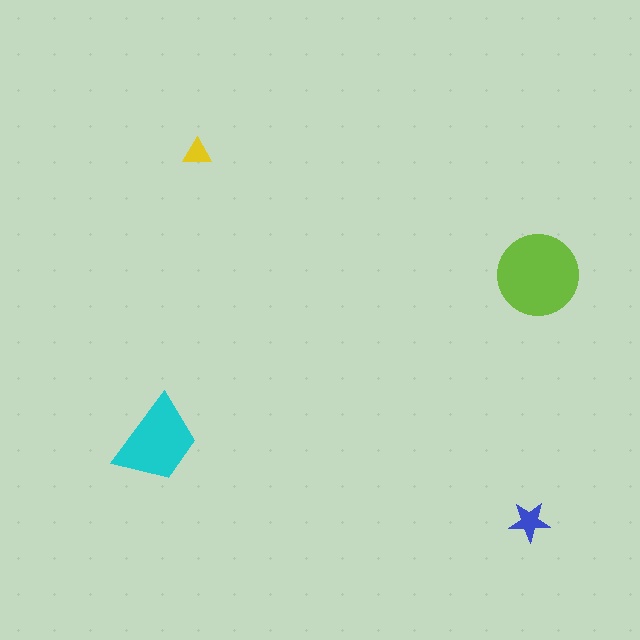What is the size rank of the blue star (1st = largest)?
3rd.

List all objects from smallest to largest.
The yellow triangle, the blue star, the cyan trapezoid, the lime circle.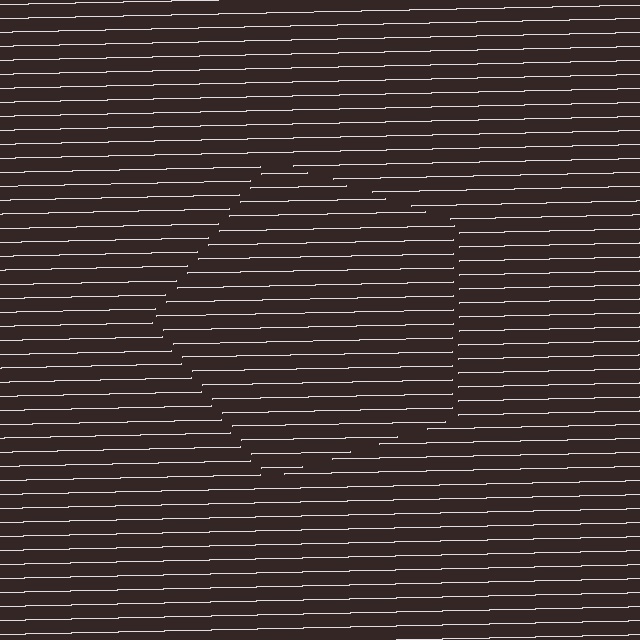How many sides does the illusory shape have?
5 sides — the line-ends trace a pentagon.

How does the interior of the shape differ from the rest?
The interior of the shape contains the same grating, shifted by half a period — the contour is defined by the phase discontinuity where line-ends from the inner and outer gratings abut.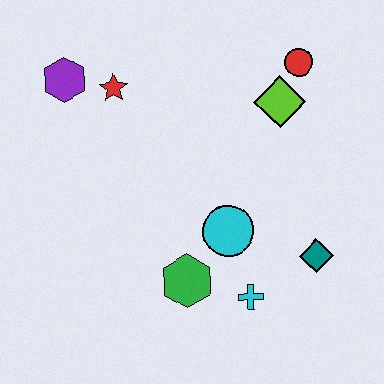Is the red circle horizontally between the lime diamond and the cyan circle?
No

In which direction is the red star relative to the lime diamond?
The red star is to the left of the lime diamond.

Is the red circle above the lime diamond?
Yes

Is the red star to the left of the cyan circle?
Yes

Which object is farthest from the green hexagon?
The red circle is farthest from the green hexagon.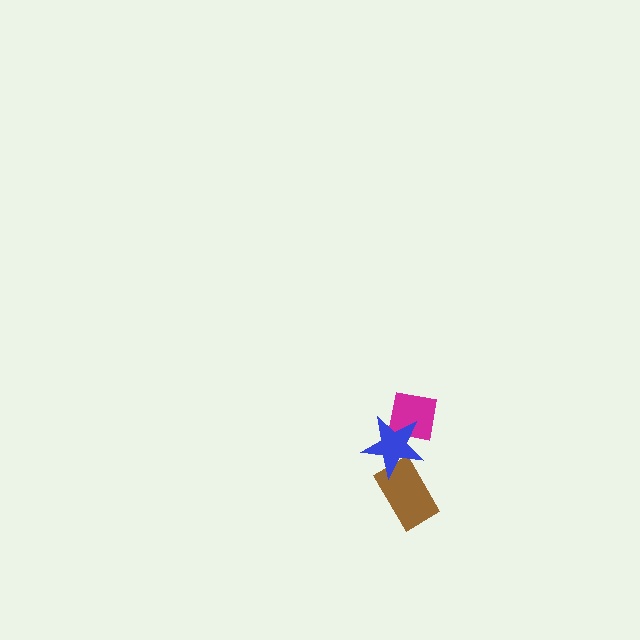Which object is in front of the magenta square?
The blue star is in front of the magenta square.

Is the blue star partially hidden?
No, no other shape covers it.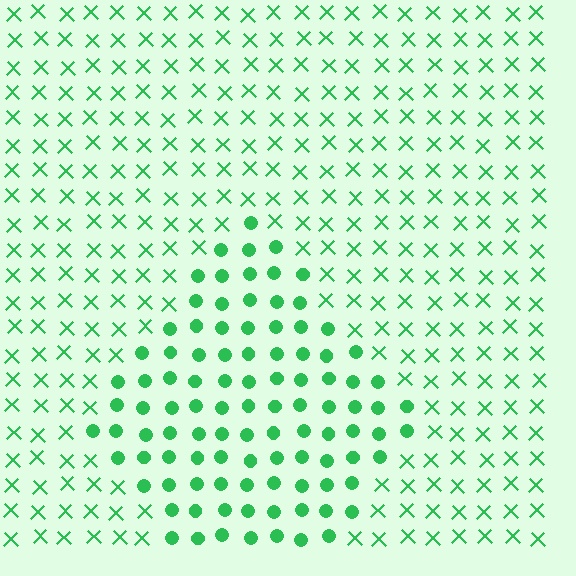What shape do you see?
I see a diamond.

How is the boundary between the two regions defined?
The boundary is defined by a change in element shape: circles inside vs. X marks outside. All elements share the same color and spacing.